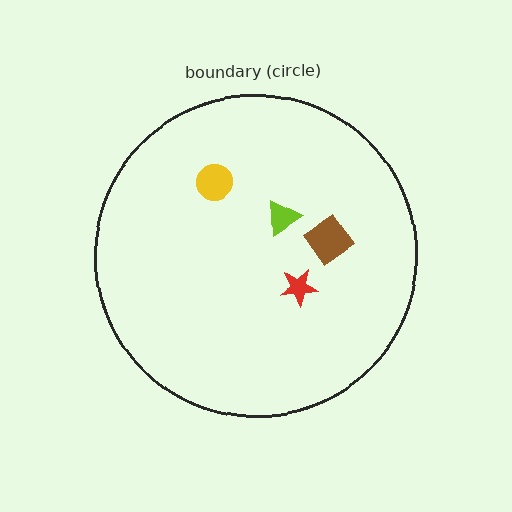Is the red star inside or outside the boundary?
Inside.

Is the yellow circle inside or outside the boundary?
Inside.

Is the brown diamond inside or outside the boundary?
Inside.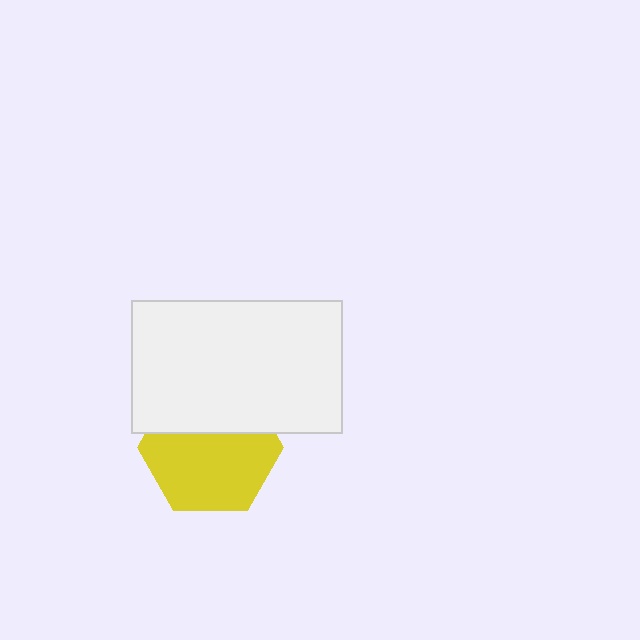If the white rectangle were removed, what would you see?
You would see the complete yellow hexagon.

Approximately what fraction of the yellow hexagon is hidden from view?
Roughly 36% of the yellow hexagon is hidden behind the white rectangle.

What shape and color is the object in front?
The object in front is a white rectangle.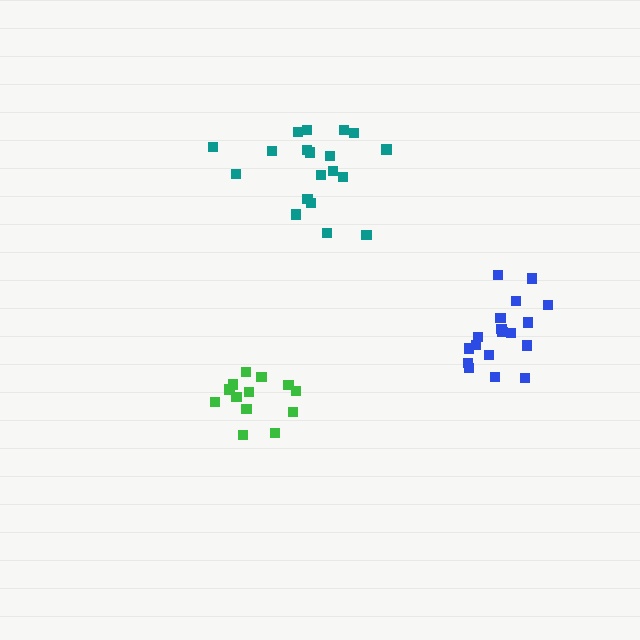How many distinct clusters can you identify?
There are 3 distinct clusters.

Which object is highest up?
The teal cluster is topmost.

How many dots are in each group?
Group 1: 19 dots, Group 2: 13 dots, Group 3: 18 dots (50 total).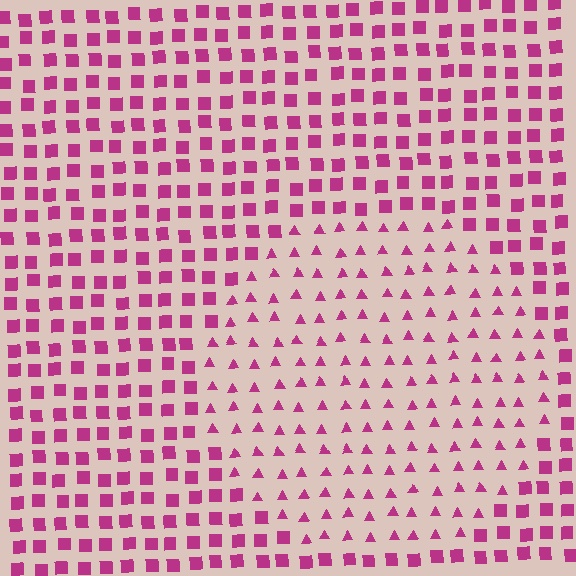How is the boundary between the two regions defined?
The boundary is defined by a change in element shape: triangles inside vs. squares outside. All elements share the same color and spacing.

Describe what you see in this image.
The image is filled with small magenta elements arranged in a uniform grid. A circle-shaped region contains triangles, while the surrounding area contains squares. The boundary is defined purely by the change in element shape.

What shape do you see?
I see a circle.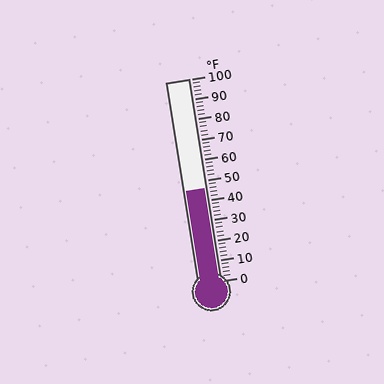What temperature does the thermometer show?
The thermometer shows approximately 46°F.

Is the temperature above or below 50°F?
The temperature is below 50°F.